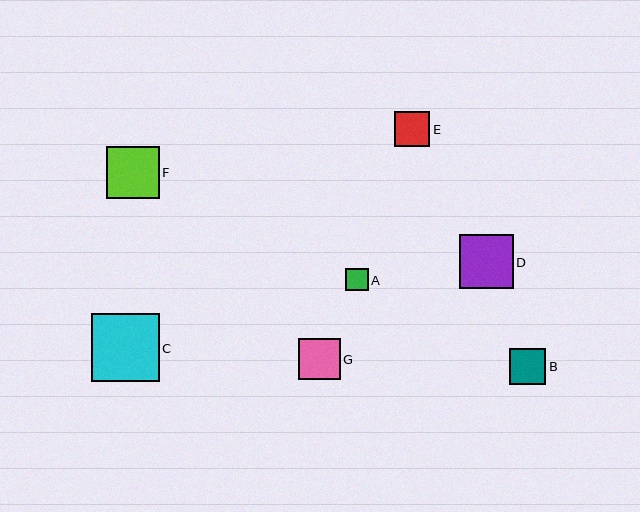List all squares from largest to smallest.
From largest to smallest: C, D, F, G, B, E, A.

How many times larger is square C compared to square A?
Square C is approximately 3.0 times the size of square A.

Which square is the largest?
Square C is the largest with a size of approximately 67 pixels.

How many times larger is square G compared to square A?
Square G is approximately 1.8 times the size of square A.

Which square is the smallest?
Square A is the smallest with a size of approximately 23 pixels.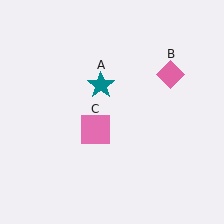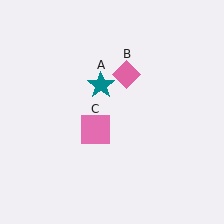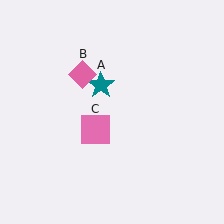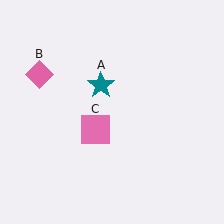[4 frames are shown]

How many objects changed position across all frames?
1 object changed position: pink diamond (object B).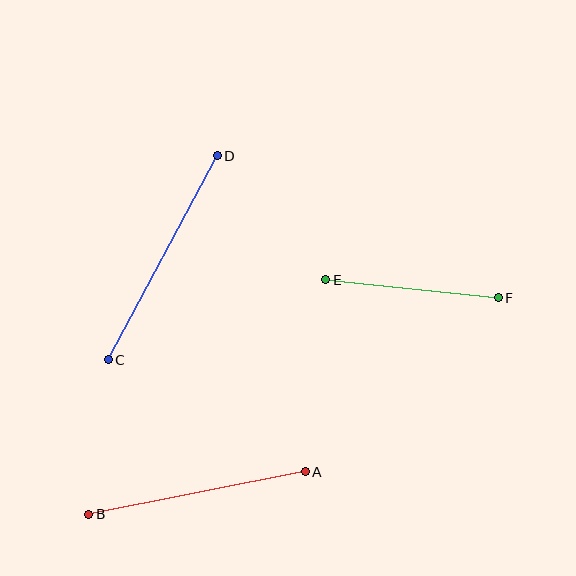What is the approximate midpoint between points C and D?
The midpoint is at approximately (163, 258) pixels.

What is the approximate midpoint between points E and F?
The midpoint is at approximately (412, 289) pixels.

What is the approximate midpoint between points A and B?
The midpoint is at approximately (197, 493) pixels.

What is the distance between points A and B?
The distance is approximately 221 pixels.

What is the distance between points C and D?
The distance is approximately 231 pixels.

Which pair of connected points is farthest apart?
Points C and D are farthest apart.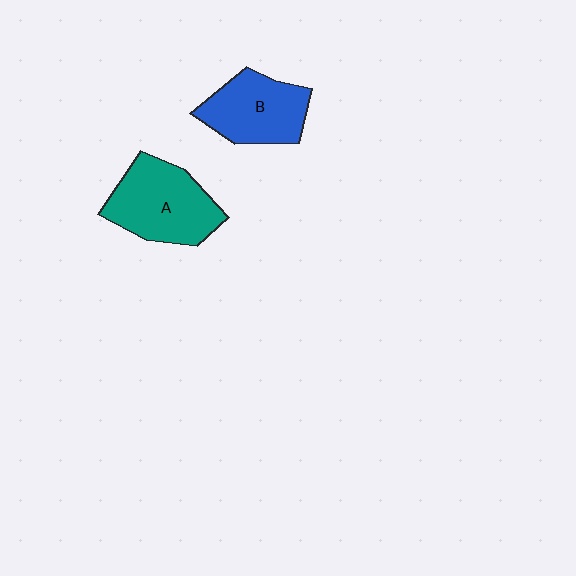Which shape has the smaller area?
Shape B (blue).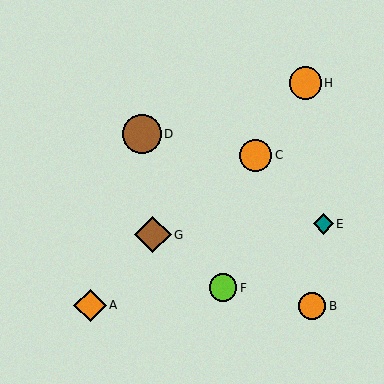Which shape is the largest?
The brown circle (labeled D) is the largest.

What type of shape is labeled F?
Shape F is a lime circle.